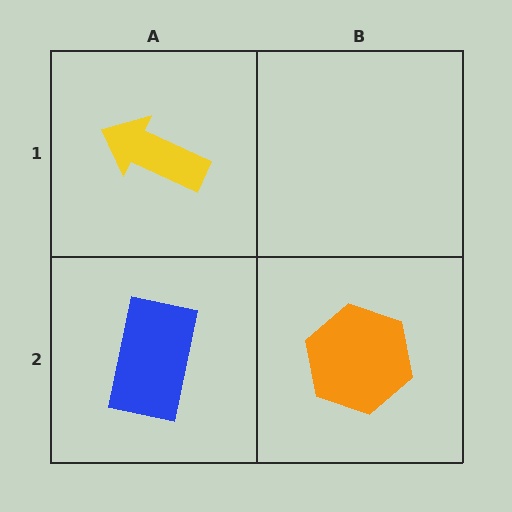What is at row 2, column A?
A blue rectangle.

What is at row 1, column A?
A yellow arrow.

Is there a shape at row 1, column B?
No, that cell is empty.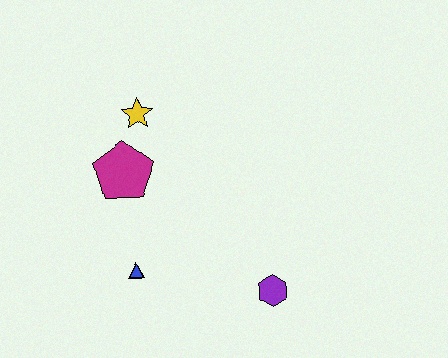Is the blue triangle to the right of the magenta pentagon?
Yes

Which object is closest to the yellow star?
The magenta pentagon is closest to the yellow star.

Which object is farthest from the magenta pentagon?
The purple hexagon is farthest from the magenta pentagon.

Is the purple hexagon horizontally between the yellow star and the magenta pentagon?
No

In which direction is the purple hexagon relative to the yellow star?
The purple hexagon is below the yellow star.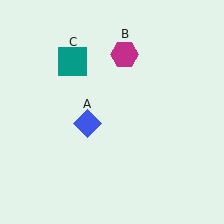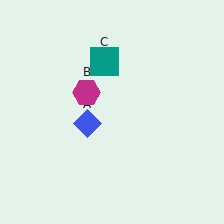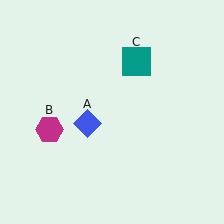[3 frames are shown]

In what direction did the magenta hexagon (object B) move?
The magenta hexagon (object B) moved down and to the left.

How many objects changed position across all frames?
2 objects changed position: magenta hexagon (object B), teal square (object C).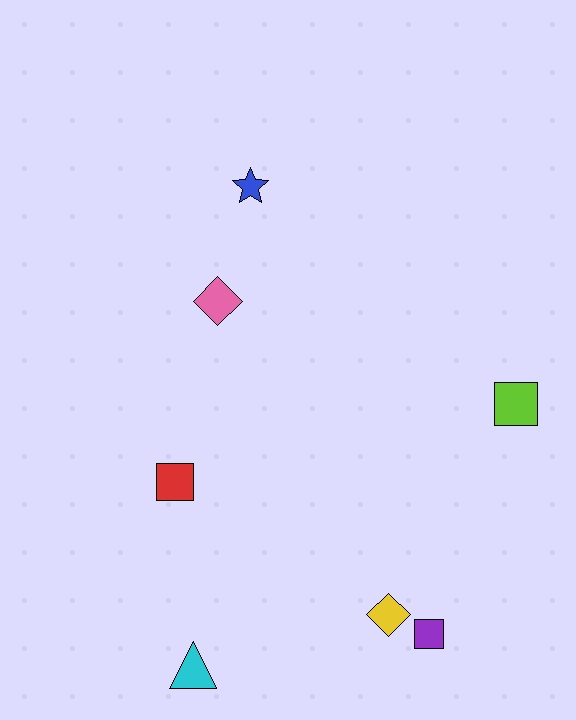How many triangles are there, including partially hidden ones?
There is 1 triangle.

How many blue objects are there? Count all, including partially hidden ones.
There is 1 blue object.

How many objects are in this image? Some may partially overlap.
There are 7 objects.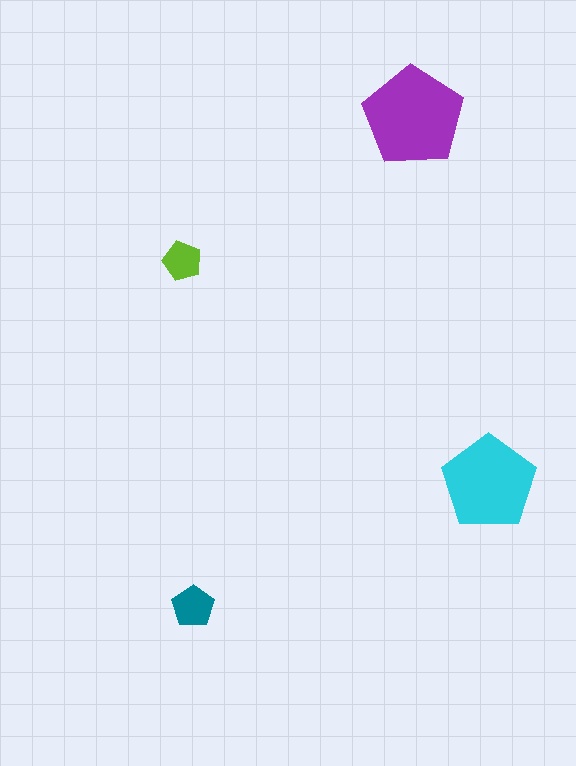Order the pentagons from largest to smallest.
the purple one, the cyan one, the teal one, the lime one.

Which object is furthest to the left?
The lime pentagon is leftmost.